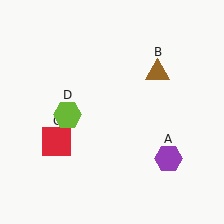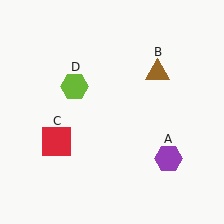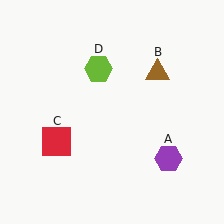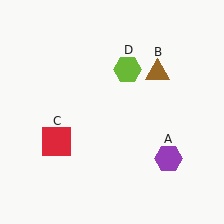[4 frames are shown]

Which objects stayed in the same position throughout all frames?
Purple hexagon (object A) and brown triangle (object B) and red square (object C) remained stationary.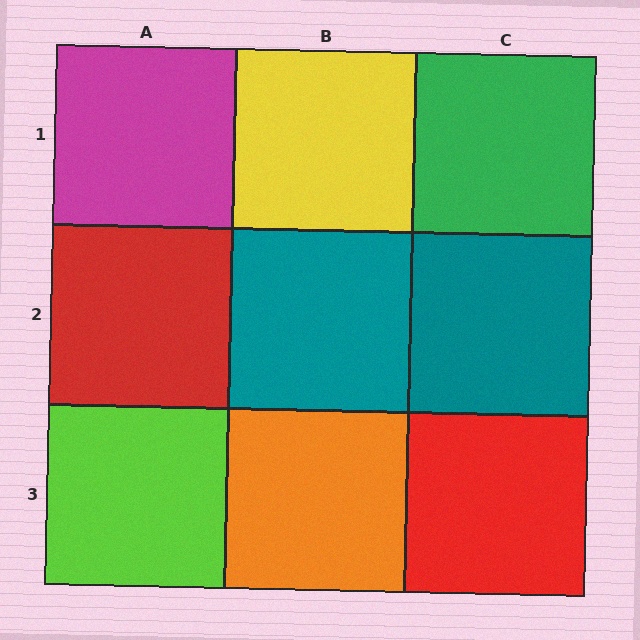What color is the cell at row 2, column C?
Teal.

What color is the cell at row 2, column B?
Teal.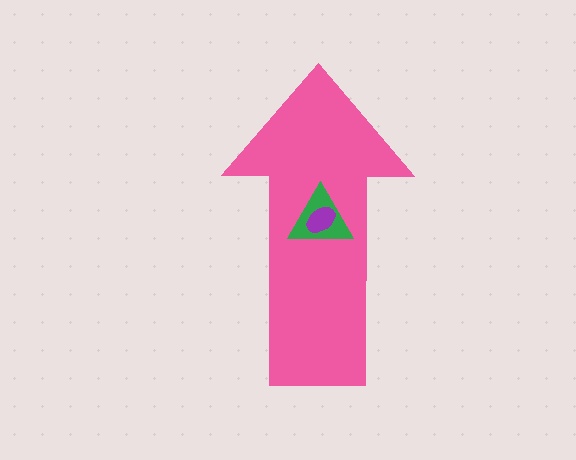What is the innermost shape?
The purple ellipse.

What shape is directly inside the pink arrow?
The green triangle.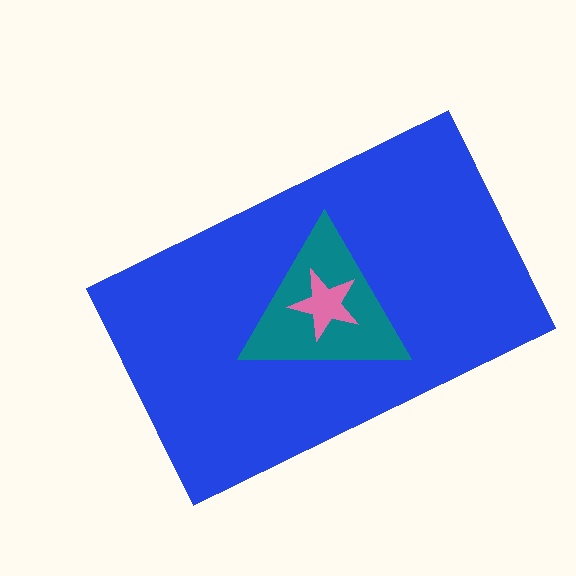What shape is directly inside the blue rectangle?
The teal triangle.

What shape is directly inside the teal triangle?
The pink star.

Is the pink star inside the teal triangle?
Yes.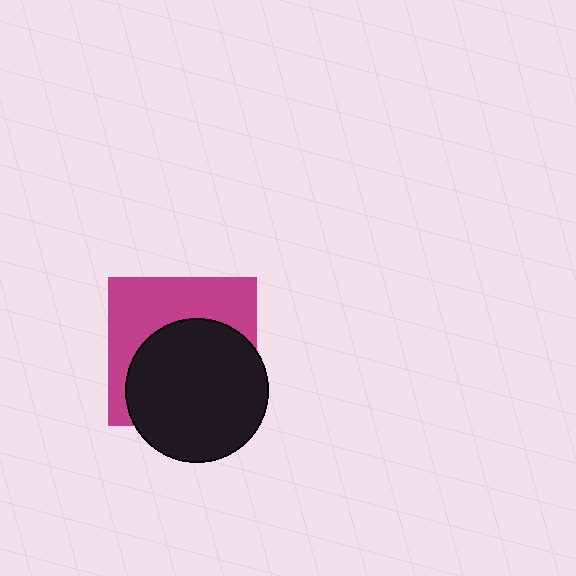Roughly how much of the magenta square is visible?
A small part of it is visible (roughly 44%).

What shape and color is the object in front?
The object in front is a black circle.